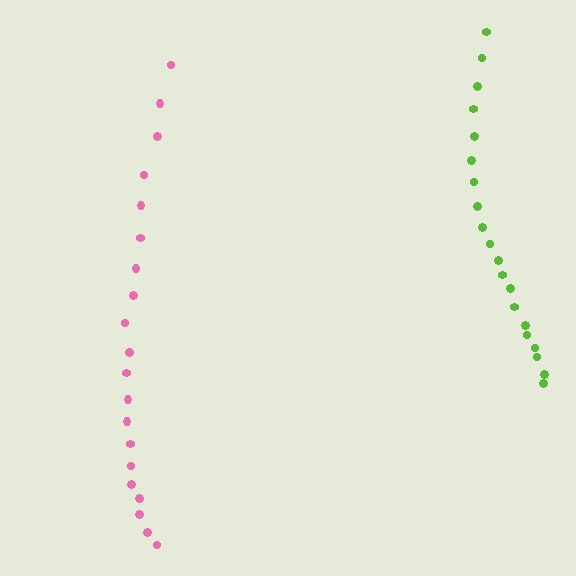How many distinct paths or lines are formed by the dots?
There are 2 distinct paths.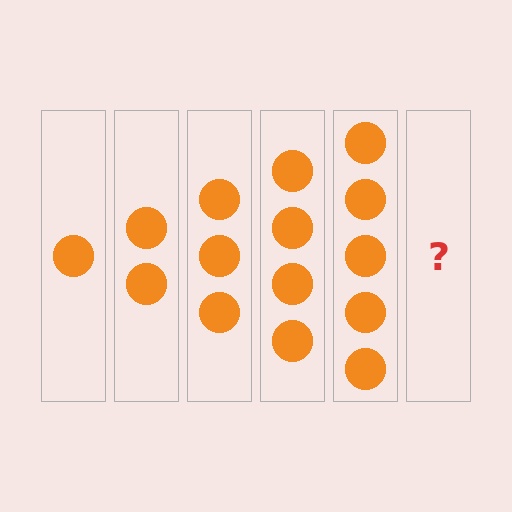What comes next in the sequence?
The next element should be 6 circles.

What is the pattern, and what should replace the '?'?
The pattern is that each step adds one more circle. The '?' should be 6 circles.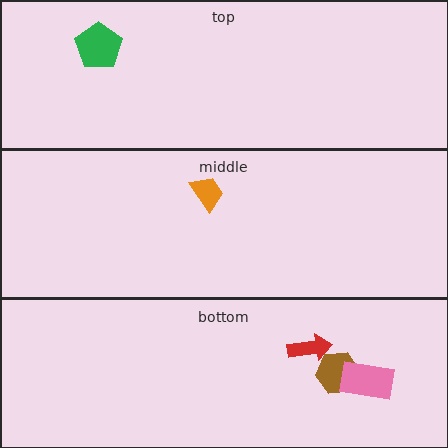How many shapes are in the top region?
1.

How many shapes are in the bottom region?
3.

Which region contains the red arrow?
The bottom region.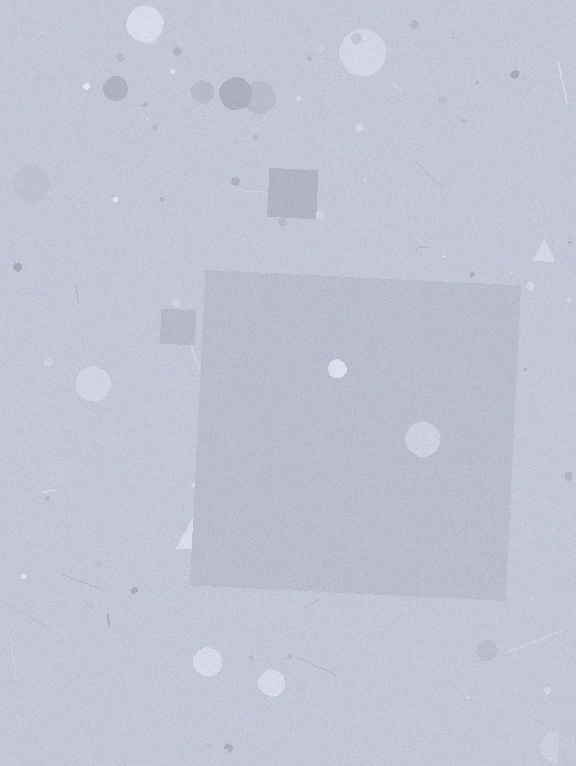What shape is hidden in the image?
A square is hidden in the image.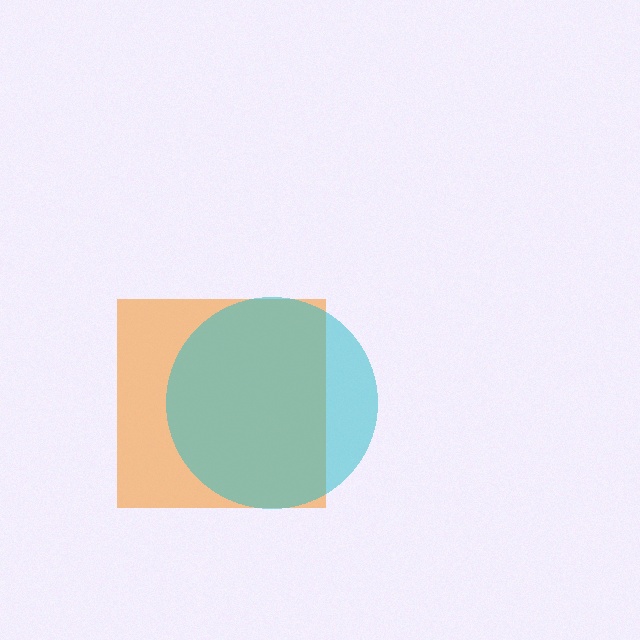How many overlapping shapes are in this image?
There are 2 overlapping shapes in the image.